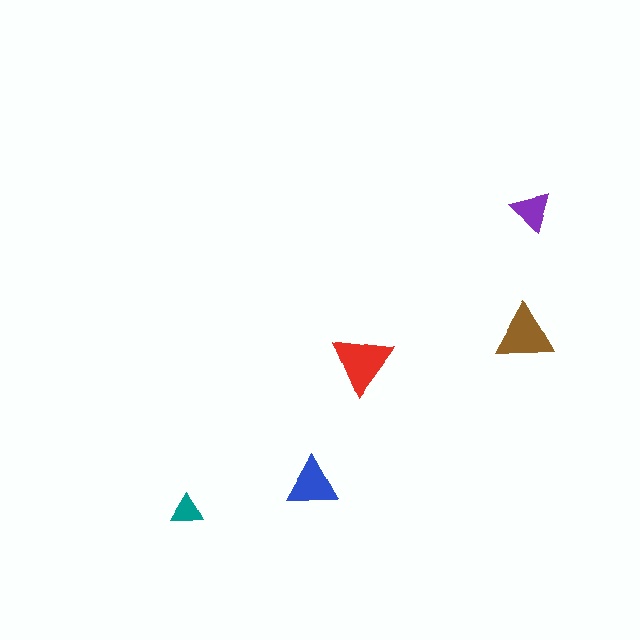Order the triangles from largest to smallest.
the red one, the brown one, the blue one, the purple one, the teal one.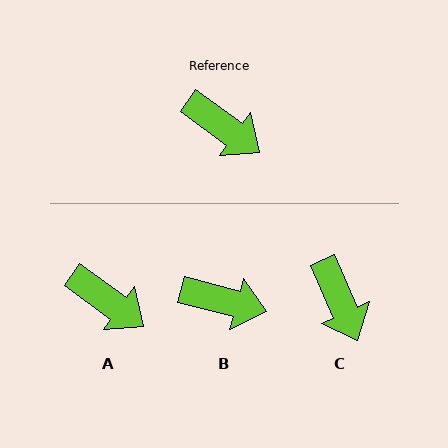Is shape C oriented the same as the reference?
No, it is off by about 30 degrees.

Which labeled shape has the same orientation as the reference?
A.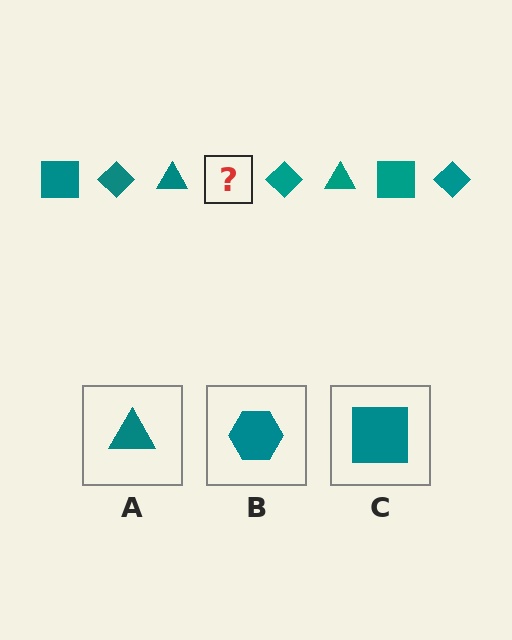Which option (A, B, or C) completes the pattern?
C.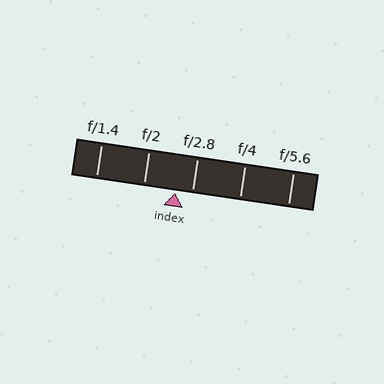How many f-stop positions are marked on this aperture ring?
There are 5 f-stop positions marked.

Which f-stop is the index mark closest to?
The index mark is closest to f/2.8.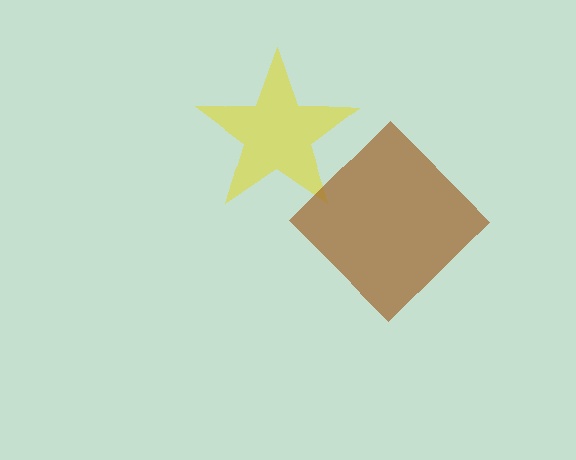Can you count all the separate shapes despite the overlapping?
Yes, there are 2 separate shapes.